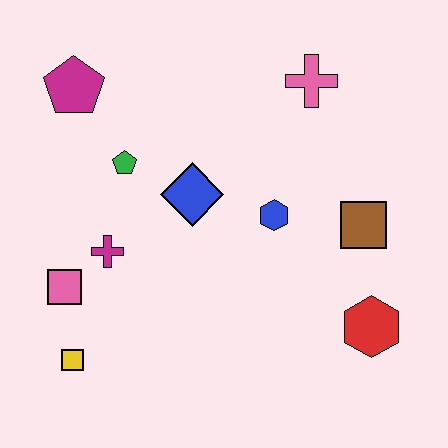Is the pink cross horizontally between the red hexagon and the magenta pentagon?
Yes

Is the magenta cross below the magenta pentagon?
Yes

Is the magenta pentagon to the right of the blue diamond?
No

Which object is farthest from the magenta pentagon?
The red hexagon is farthest from the magenta pentagon.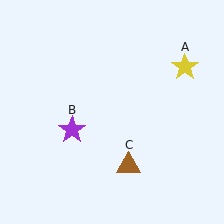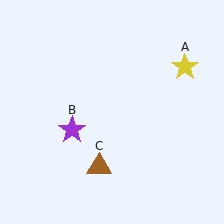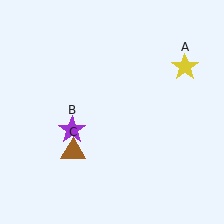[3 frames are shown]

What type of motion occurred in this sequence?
The brown triangle (object C) rotated clockwise around the center of the scene.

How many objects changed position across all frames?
1 object changed position: brown triangle (object C).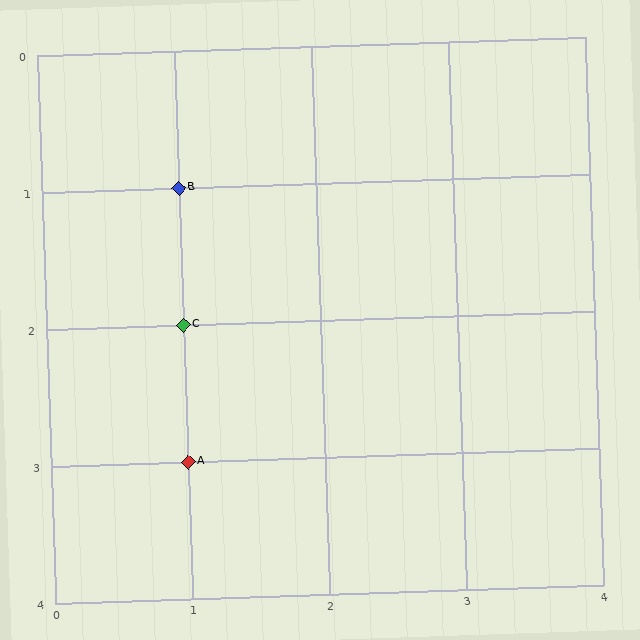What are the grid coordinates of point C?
Point C is at grid coordinates (1, 2).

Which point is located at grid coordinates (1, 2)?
Point C is at (1, 2).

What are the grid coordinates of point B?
Point B is at grid coordinates (1, 1).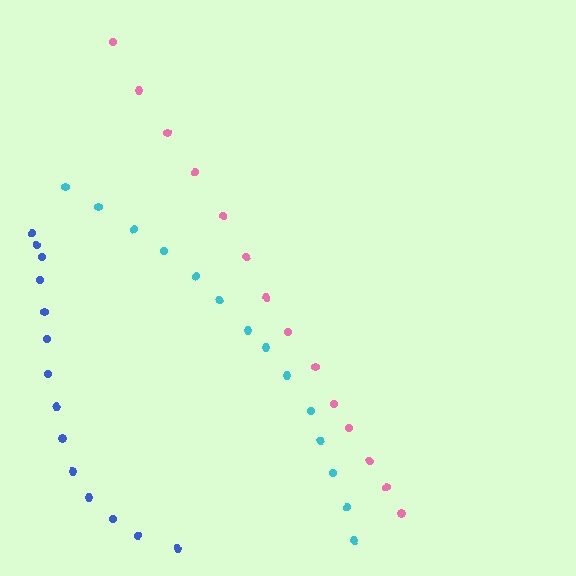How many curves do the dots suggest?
There are 3 distinct paths.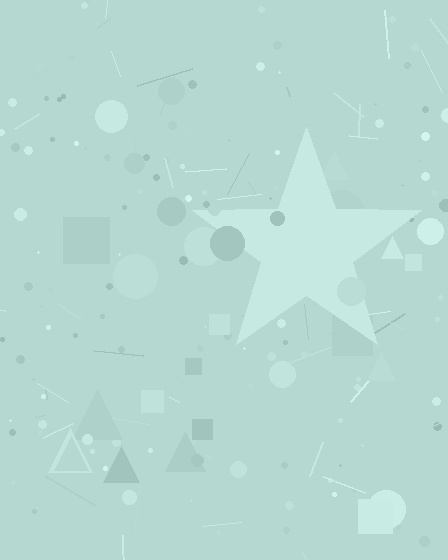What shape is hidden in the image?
A star is hidden in the image.